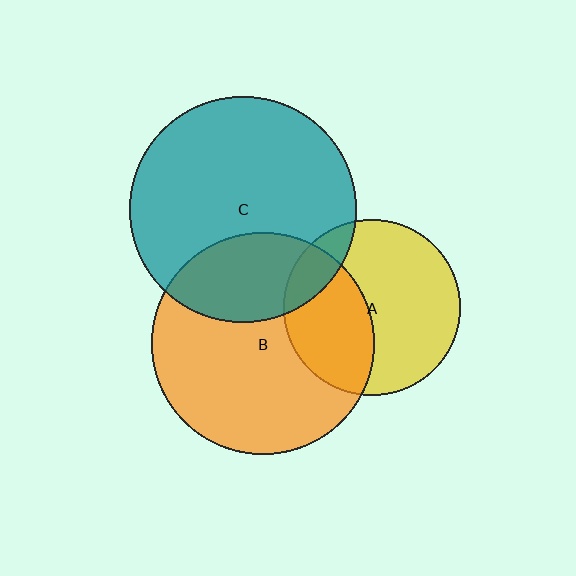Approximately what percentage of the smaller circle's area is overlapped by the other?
Approximately 40%.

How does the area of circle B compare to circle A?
Approximately 1.6 times.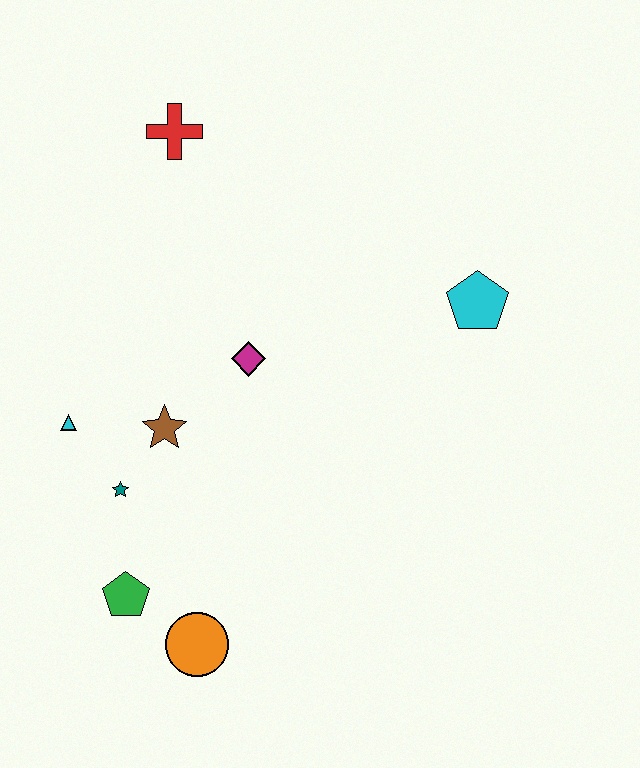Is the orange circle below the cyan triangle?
Yes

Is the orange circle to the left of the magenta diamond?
Yes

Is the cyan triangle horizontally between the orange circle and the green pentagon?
No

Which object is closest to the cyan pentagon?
The magenta diamond is closest to the cyan pentagon.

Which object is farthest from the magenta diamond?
The orange circle is farthest from the magenta diamond.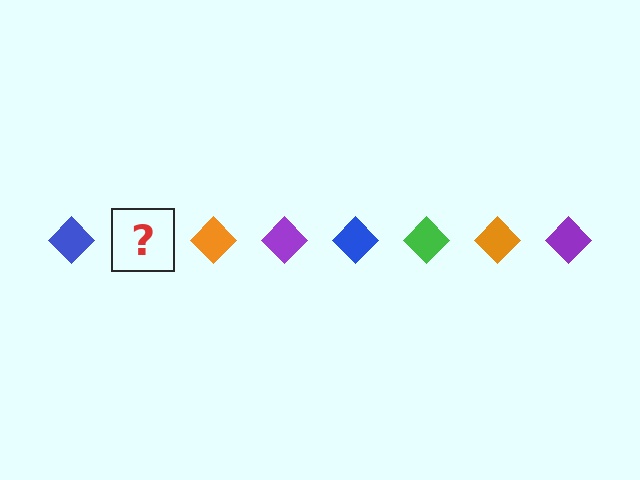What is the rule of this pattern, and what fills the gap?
The rule is that the pattern cycles through blue, green, orange, purple diamonds. The gap should be filled with a green diamond.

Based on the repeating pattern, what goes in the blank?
The blank should be a green diamond.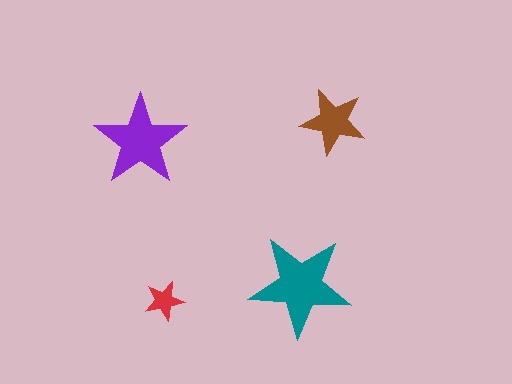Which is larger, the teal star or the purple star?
The teal one.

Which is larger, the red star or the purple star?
The purple one.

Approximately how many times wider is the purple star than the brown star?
About 1.5 times wider.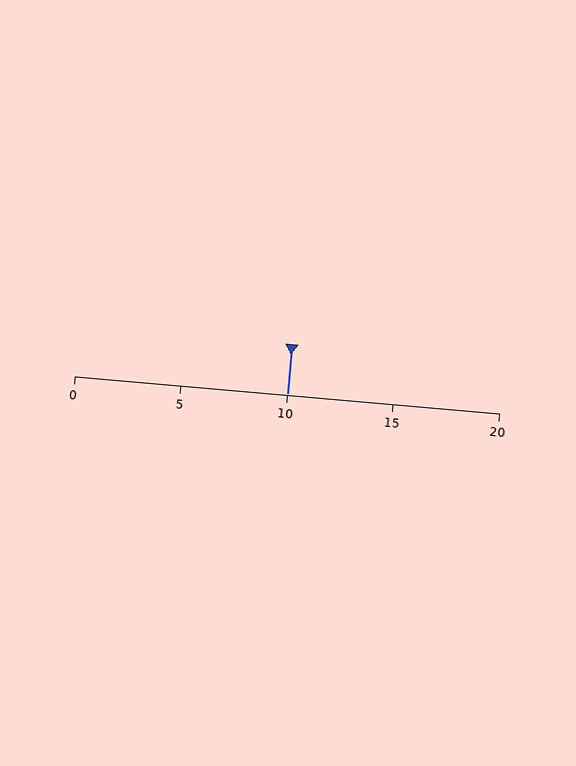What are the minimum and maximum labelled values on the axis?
The axis runs from 0 to 20.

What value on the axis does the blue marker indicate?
The marker indicates approximately 10.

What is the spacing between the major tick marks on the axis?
The major ticks are spaced 5 apart.